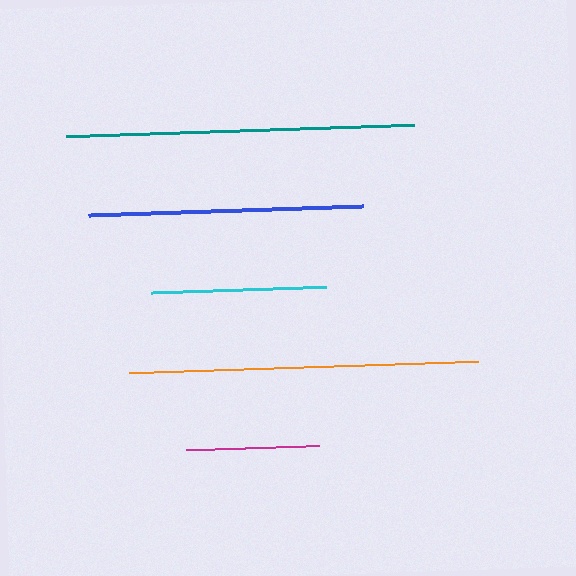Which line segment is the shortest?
The magenta line is the shortest at approximately 133 pixels.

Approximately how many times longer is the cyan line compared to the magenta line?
The cyan line is approximately 1.3 times the length of the magenta line.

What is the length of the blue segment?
The blue segment is approximately 276 pixels long.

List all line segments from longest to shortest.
From longest to shortest: orange, teal, blue, cyan, magenta.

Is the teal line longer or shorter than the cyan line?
The teal line is longer than the cyan line.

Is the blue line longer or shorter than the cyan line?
The blue line is longer than the cyan line.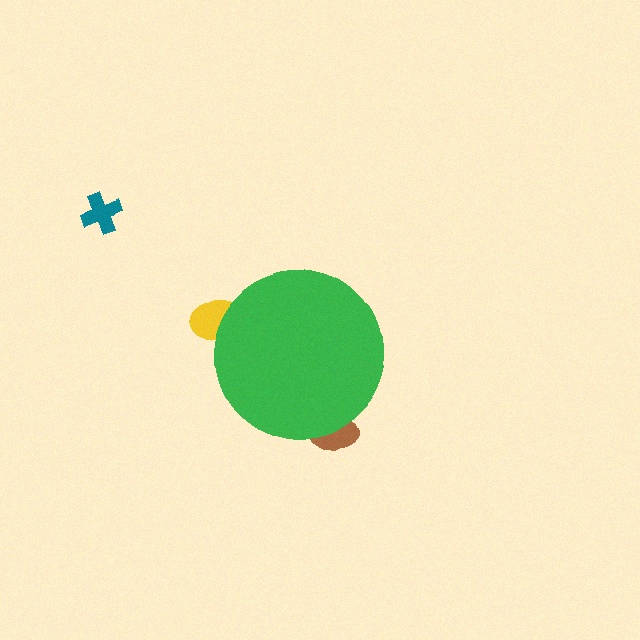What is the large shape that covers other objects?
A green circle.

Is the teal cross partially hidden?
No, the teal cross is fully visible.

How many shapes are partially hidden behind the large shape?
2 shapes are partially hidden.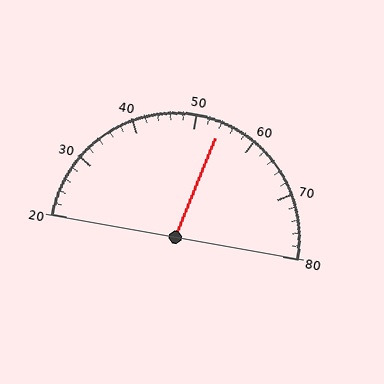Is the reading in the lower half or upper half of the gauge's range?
The reading is in the upper half of the range (20 to 80).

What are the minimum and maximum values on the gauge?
The gauge ranges from 20 to 80.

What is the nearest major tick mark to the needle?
The nearest major tick mark is 50.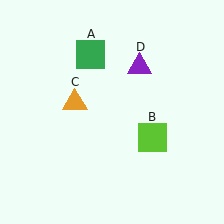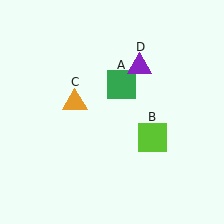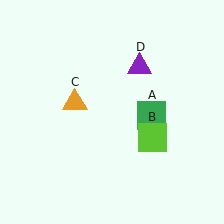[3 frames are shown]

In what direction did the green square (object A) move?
The green square (object A) moved down and to the right.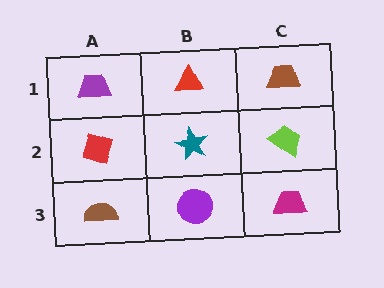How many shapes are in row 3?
3 shapes.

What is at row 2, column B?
A teal star.